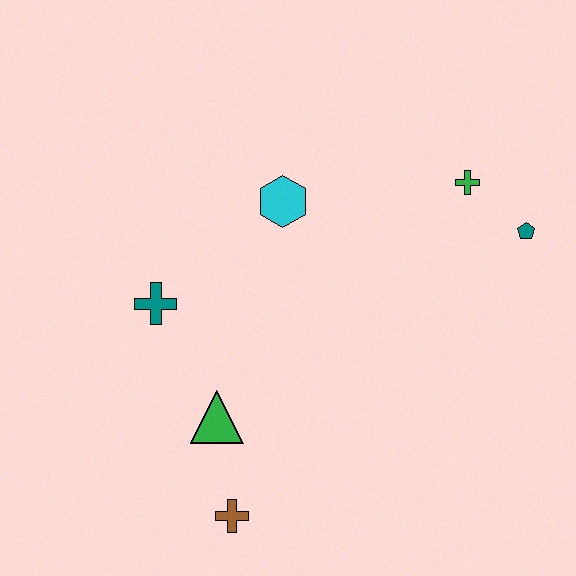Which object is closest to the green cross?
The teal pentagon is closest to the green cross.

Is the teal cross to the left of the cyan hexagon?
Yes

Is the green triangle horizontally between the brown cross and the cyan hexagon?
No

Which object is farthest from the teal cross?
The teal pentagon is farthest from the teal cross.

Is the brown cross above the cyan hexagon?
No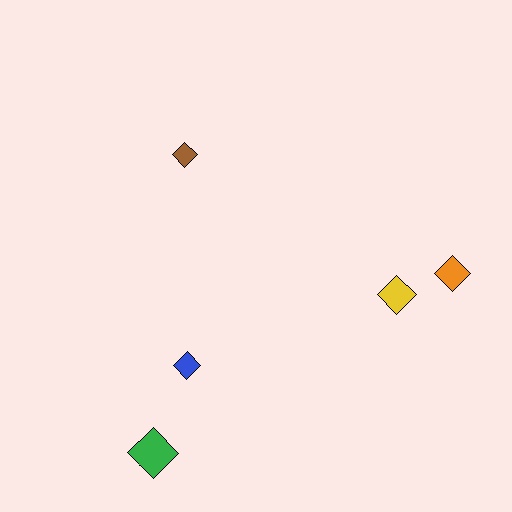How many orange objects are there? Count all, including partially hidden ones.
There is 1 orange object.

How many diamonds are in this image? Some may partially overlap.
There are 5 diamonds.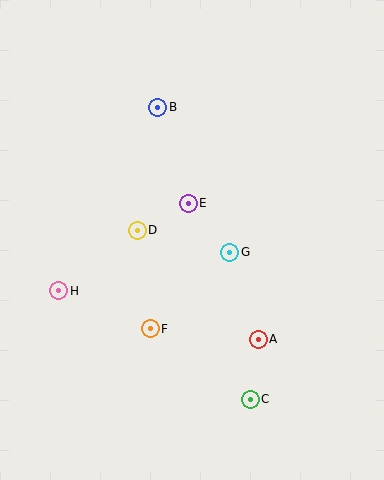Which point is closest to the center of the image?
Point E at (188, 203) is closest to the center.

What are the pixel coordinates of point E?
Point E is at (188, 203).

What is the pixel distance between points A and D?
The distance between A and D is 163 pixels.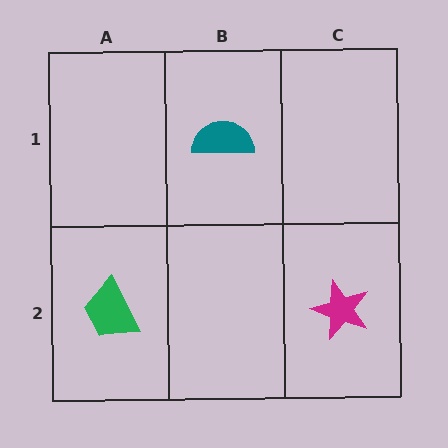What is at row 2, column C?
A magenta star.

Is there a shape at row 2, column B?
No, that cell is empty.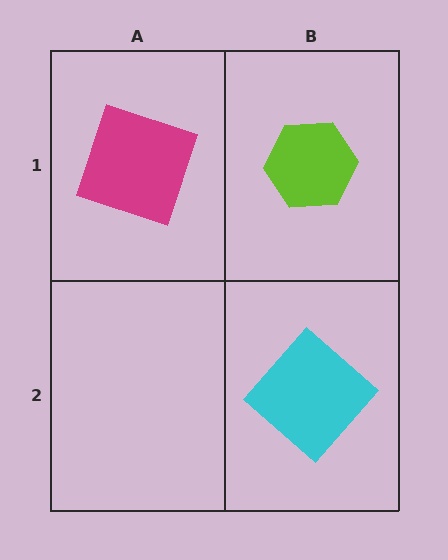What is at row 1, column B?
A lime hexagon.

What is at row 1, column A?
A magenta square.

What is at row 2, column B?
A cyan diamond.